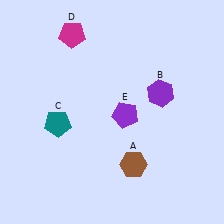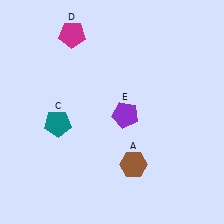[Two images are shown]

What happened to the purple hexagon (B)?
The purple hexagon (B) was removed in Image 2. It was in the top-right area of Image 1.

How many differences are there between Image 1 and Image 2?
There is 1 difference between the two images.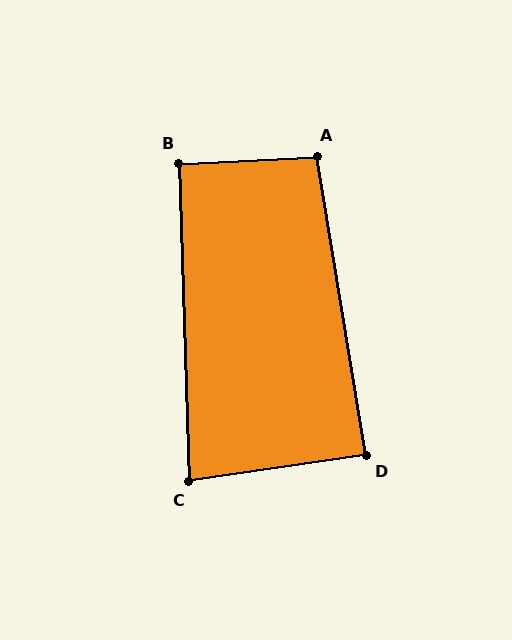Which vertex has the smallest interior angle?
C, at approximately 84 degrees.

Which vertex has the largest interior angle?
A, at approximately 96 degrees.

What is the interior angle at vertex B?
Approximately 91 degrees (approximately right).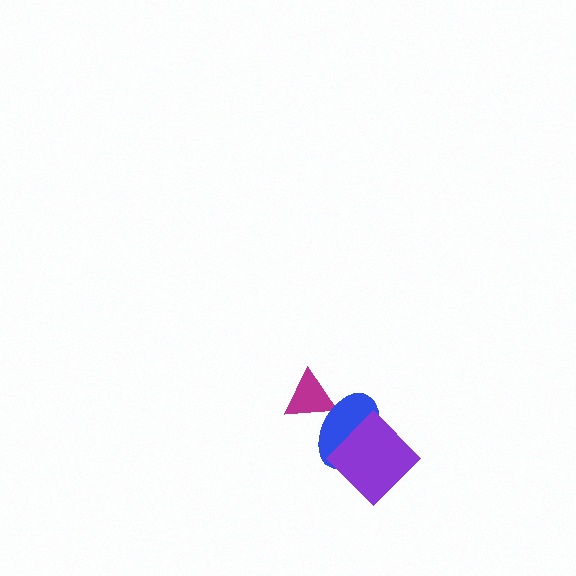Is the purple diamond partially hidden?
No, no other shape covers it.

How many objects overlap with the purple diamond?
1 object overlaps with the purple diamond.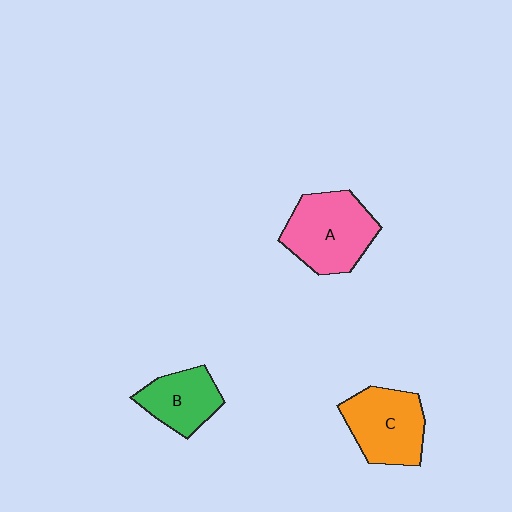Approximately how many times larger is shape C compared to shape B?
Approximately 1.3 times.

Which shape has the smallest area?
Shape B (green).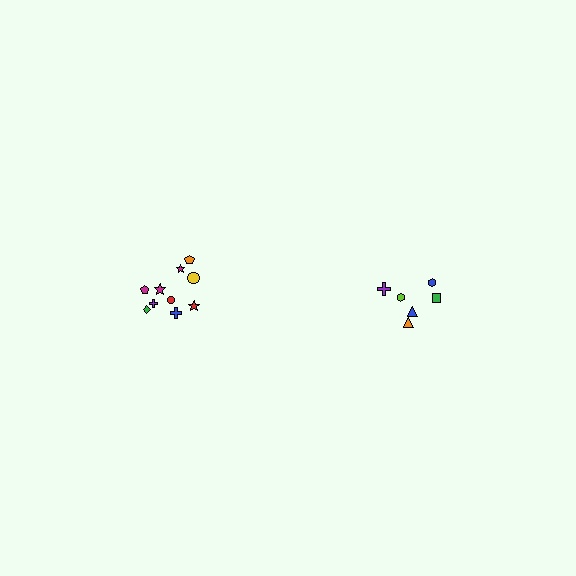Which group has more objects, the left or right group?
The left group.